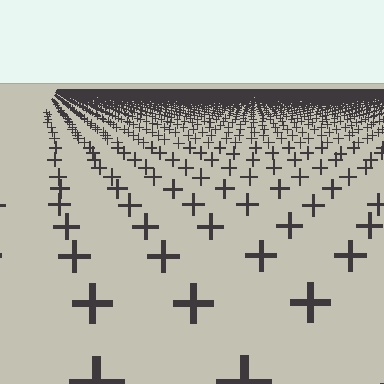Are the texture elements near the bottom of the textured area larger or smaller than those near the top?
Larger. Near the bottom, elements are closer to the viewer and appear at a bigger on-screen size.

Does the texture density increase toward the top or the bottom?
Density increases toward the top.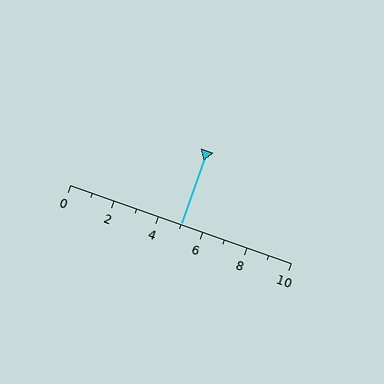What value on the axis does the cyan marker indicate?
The marker indicates approximately 5.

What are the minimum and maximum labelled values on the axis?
The axis runs from 0 to 10.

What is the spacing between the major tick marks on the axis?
The major ticks are spaced 2 apart.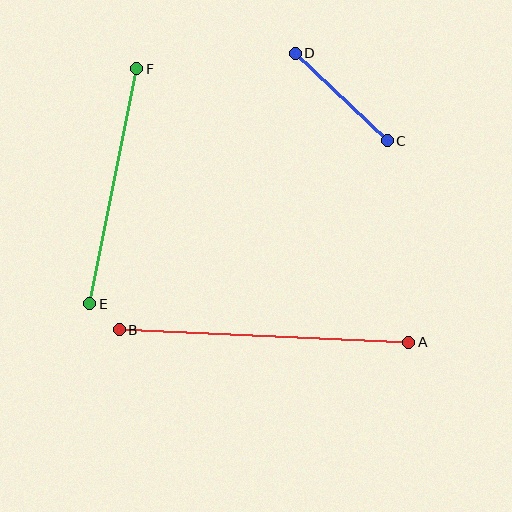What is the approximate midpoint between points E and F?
The midpoint is at approximately (113, 186) pixels.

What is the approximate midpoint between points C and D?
The midpoint is at approximately (341, 97) pixels.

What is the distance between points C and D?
The distance is approximately 127 pixels.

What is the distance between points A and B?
The distance is approximately 290 pixels.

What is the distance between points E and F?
The distance is approximately 240 pixels.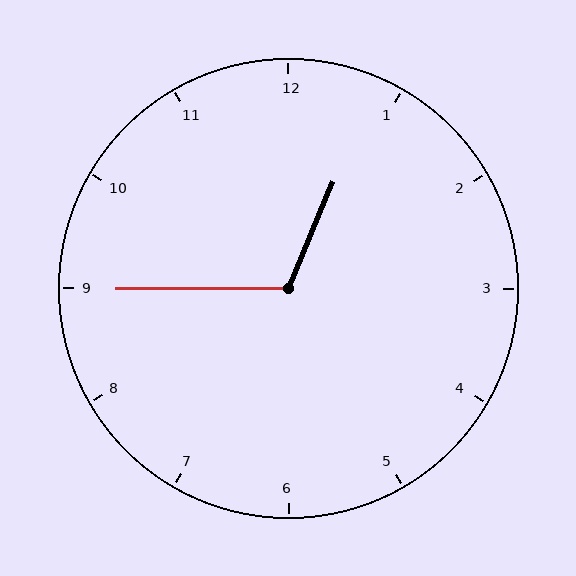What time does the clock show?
12:45.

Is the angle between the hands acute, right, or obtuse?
It is obtuse.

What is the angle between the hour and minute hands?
Approximately 112 degrees.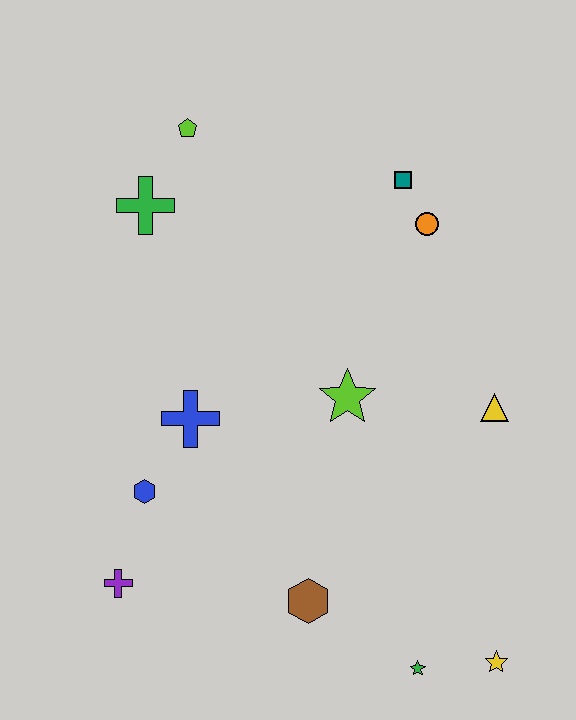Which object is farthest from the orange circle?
The purple cross is farthest from the orange circle.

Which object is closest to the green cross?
The lime pentagon is closest to the green cross.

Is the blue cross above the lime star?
No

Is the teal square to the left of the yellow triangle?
Yes